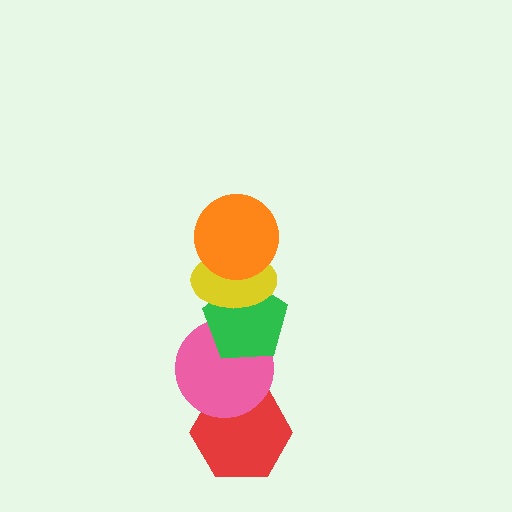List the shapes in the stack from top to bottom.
From top to bottom: the orange circle, the yellow ellipse, the green pentagon, the pink circle, the red hexagon.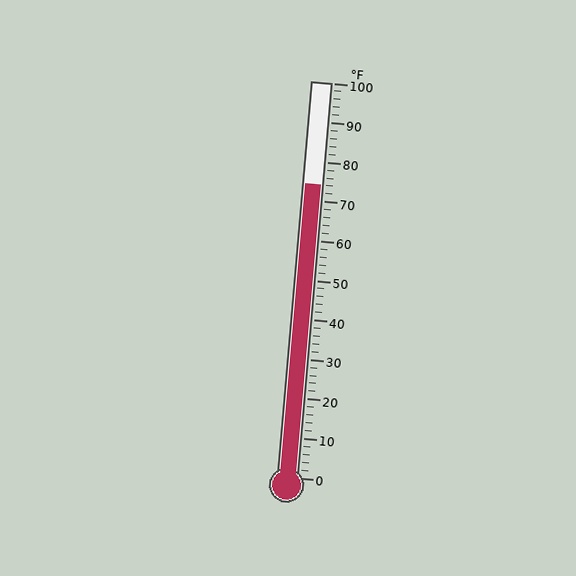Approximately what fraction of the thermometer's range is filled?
The thermometer is filled to approximately 75% of its range.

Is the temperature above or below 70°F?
The temperature is above 70°F.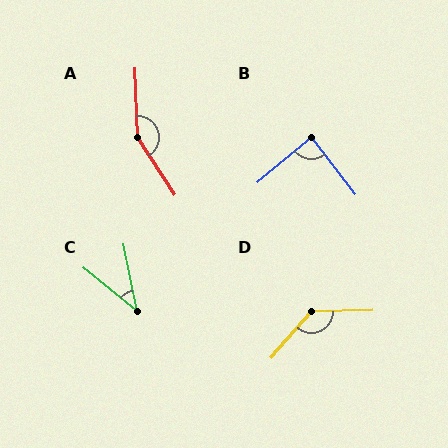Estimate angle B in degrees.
Approximately 87 degrees.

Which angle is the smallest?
C, at approximately 39 degrees.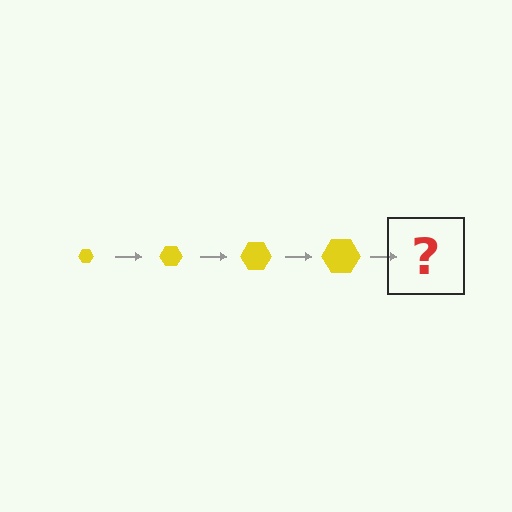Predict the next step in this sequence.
The next step is a yellow hexagon, larger than the previous one.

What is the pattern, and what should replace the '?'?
The pattern is that the hexagon gets progressively larger each step. The '?' should be a yellow hexagon, larger than the previous one.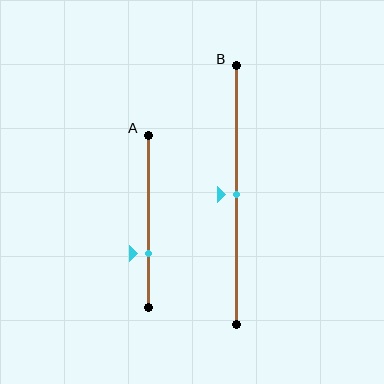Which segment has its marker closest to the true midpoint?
Segment B has its marker closest to the true midpoint.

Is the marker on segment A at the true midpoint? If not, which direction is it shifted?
No, the marker on segment A is shifted downward by about 19% of the segment length.